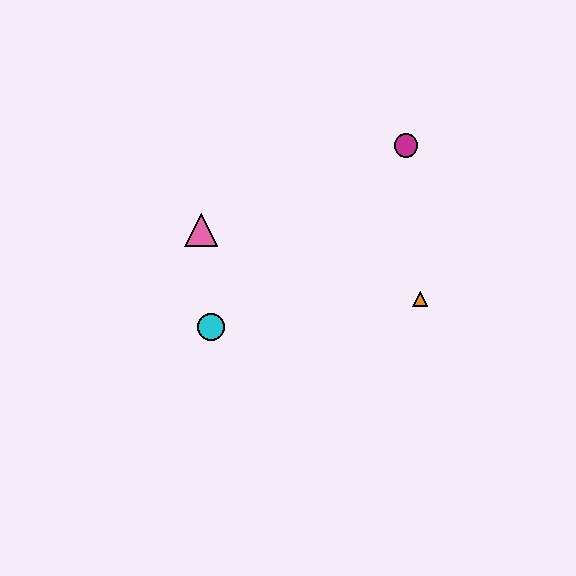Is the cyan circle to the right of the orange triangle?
No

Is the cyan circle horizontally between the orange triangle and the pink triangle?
Yes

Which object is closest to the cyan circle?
The pink triangle is closest to the cyan circle.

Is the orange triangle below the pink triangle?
Yes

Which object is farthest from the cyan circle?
The magenta circle is farthest from the cyan circle.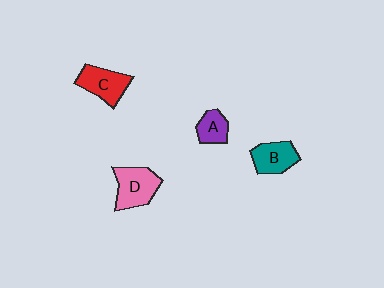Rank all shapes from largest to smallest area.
From largest to smallest: D (pink), C (red), B (teal), A (purple).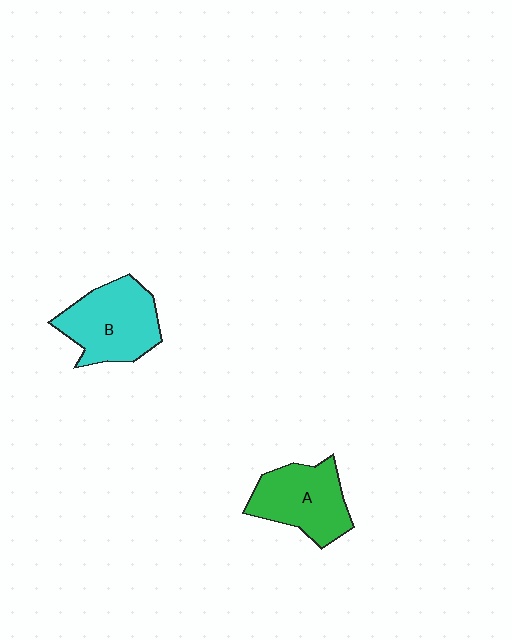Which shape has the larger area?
Shape B (cyan).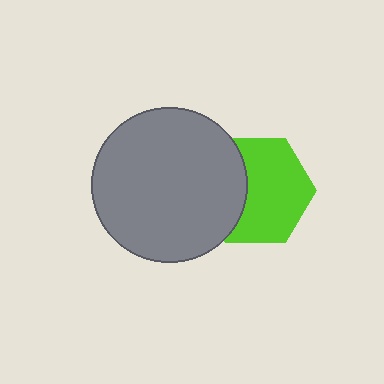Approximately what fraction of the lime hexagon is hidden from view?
Roughly 34% of the lime hexagon is hidden behind the gray circle.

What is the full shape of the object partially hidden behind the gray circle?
The partially hidden object is a lime hexagon.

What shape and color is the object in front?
The object in front is a gray circle.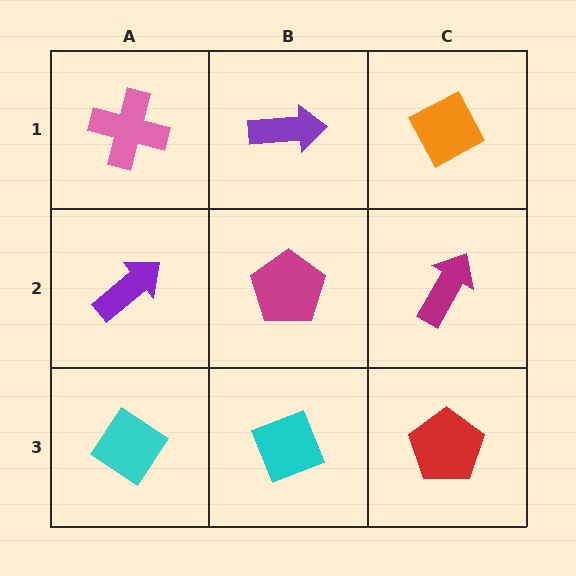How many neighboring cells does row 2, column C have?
3.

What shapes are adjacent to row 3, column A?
A purple arrow (row 2, column A), a cyan diamond (row 3, column B).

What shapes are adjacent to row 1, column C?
A magenta arrow (row 2, column C), a purple arrow (row 1, column B).